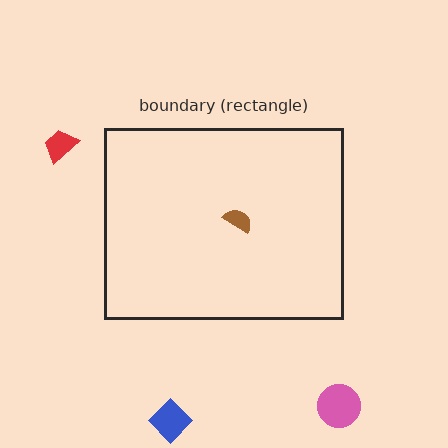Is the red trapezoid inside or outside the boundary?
Outside.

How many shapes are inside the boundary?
1 inside, 3 outside.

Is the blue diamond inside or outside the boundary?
Outside.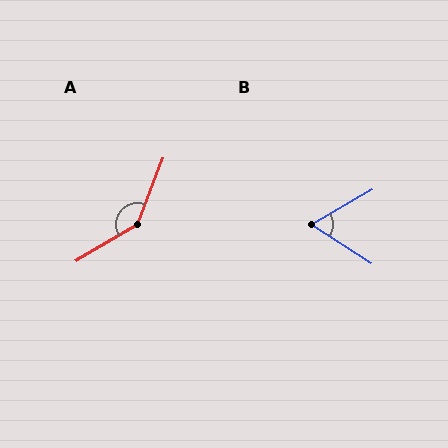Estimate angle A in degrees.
Approximately 142 degrees.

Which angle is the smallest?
B, at approximately 63 degrees.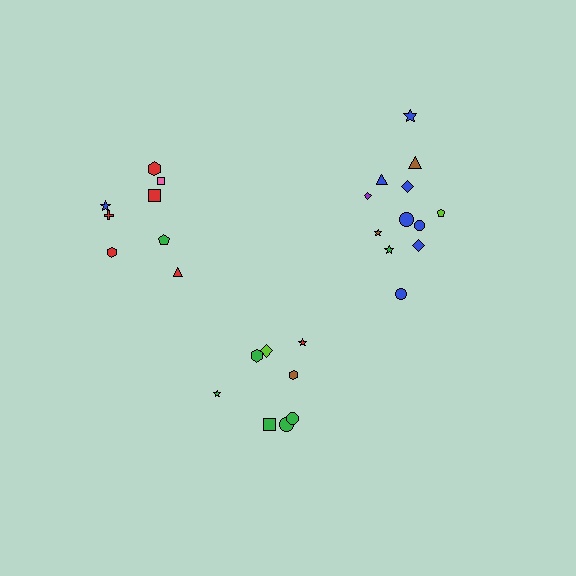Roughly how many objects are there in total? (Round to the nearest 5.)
Roughly 30 objects in total.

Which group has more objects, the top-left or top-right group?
The top-right group.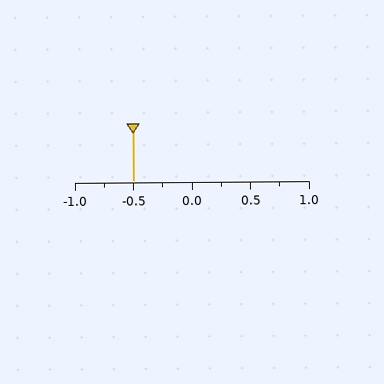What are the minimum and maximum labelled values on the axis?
The axis runs from -1.0 to 1.0.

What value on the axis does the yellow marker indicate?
The marker indicates approximately -0.5.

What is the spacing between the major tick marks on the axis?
The major ticks are spaced 0.5 apart.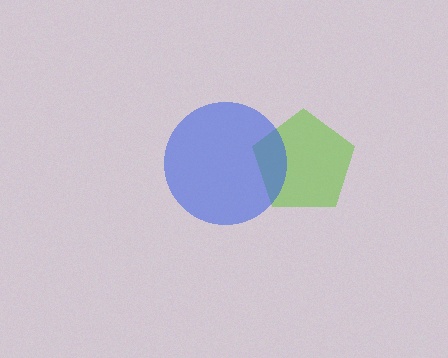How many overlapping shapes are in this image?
There are 2 overlapping shapes in the image.